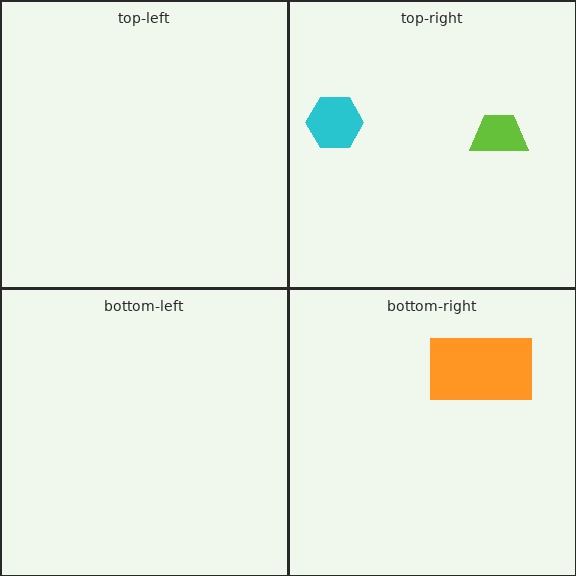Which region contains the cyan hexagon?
The top-right region.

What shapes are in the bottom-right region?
The orange rectangle.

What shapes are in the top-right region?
The cyan hexagon, the lime trapezoid.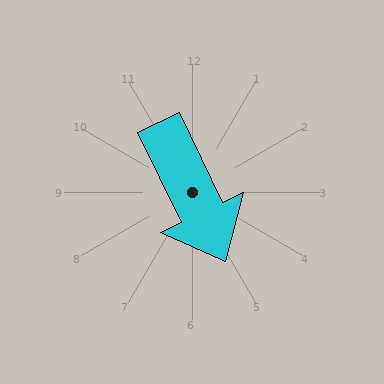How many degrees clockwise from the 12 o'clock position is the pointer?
Approximately 154 degrees.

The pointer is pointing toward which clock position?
Roughly 5 o'clock.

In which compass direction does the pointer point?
Southeast.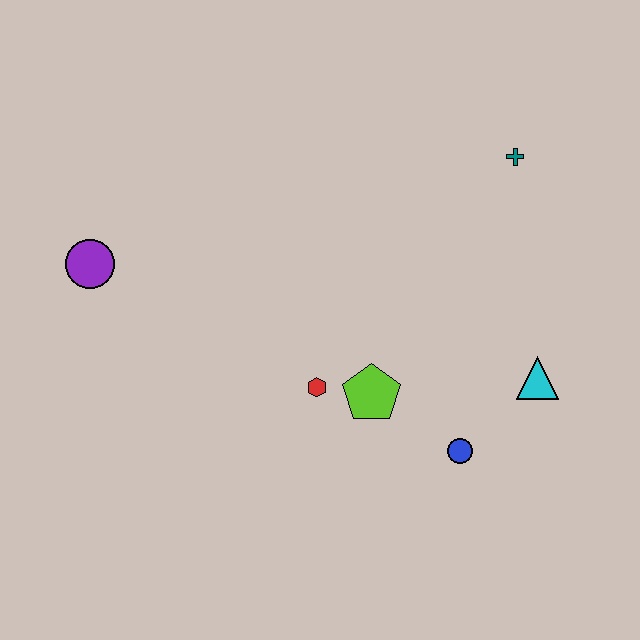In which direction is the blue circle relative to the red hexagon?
The blue circle is to the right of the red hexagon.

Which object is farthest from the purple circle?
The cyan triangle is farthest from the purple circle.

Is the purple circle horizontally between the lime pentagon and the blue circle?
No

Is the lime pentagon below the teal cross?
Yes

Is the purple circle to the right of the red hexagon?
No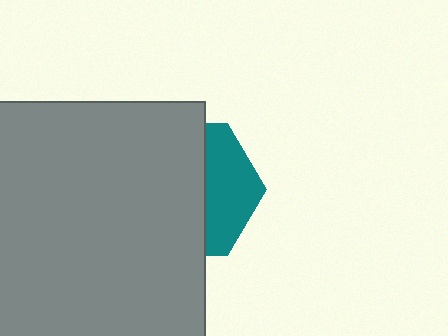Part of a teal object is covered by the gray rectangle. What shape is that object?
It is a hexagon.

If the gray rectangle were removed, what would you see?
You would see the complete teal hexagon.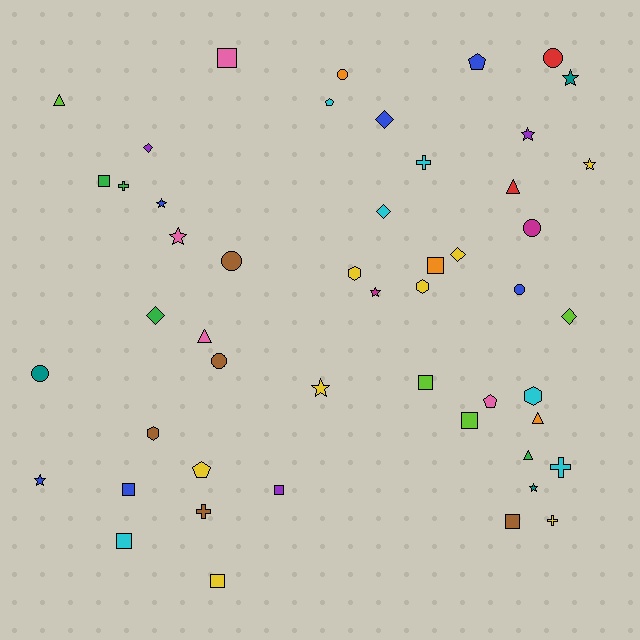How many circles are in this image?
There are 7 circles.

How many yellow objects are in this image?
There are 8 yellow objects.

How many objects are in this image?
There are 50 objects.